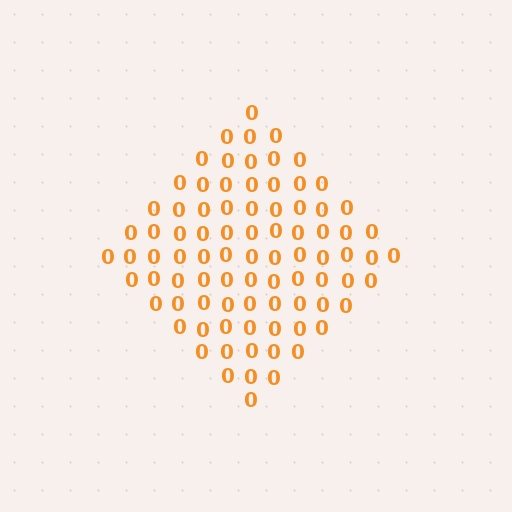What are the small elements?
The small elements are digit 0's.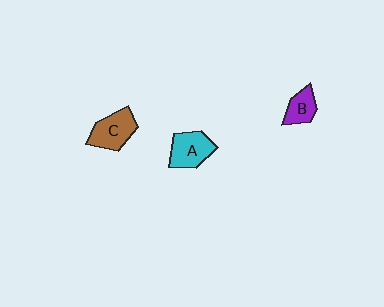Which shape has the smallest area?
Shape B (purple).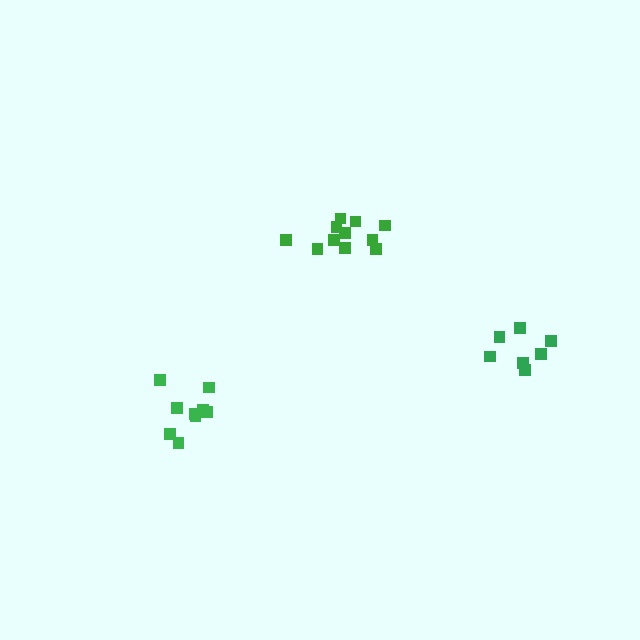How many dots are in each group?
Group 1: 9 dots, Group 2: 11 dots, Group 3: 7 dots (27 total).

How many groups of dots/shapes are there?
There are 3 groups.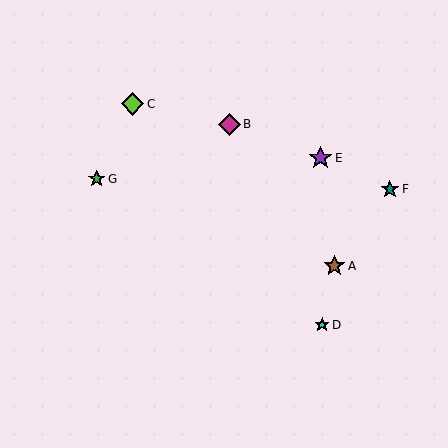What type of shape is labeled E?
Shape E is a purple star.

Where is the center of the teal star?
The center of the teal star is at (390, 189).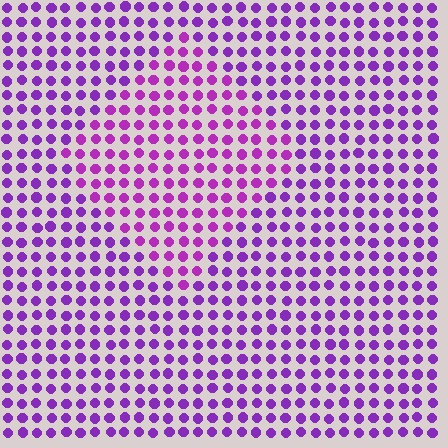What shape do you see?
I see a diamond.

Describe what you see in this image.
The image is filled with small purple elements in a uniform arrangement. A diamond-shaped region is visible where the elements are tinted to a slightly different hue, forming a subtle color boundary.